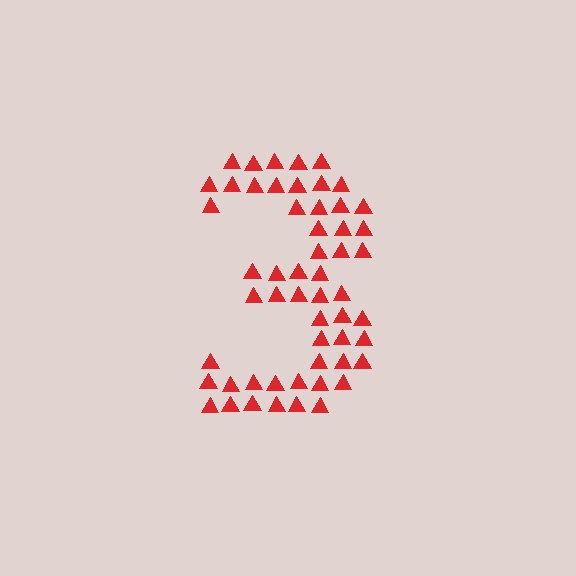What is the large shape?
The large shape is the digit 3.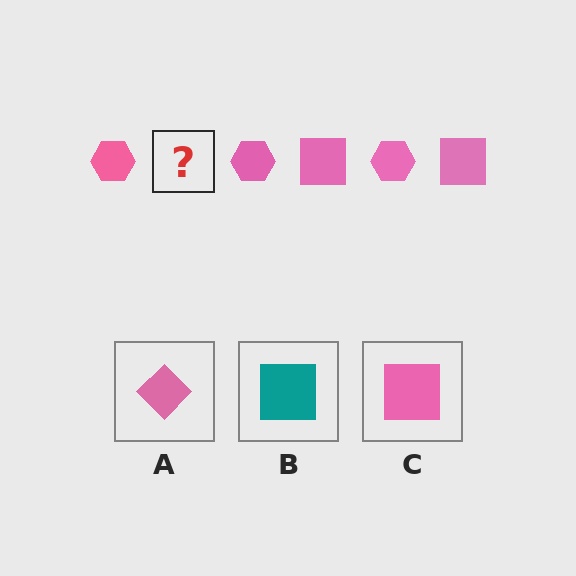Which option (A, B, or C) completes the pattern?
C.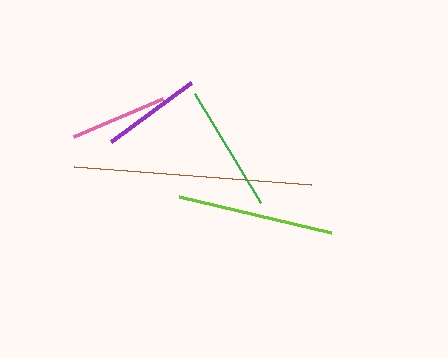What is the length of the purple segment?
The purple segment is approximately 100 pixels long.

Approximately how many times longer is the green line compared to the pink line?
The green line is approximately 1.3 times the length of the pink line.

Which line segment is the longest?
The brown line is the longest at approximately 238 pixels.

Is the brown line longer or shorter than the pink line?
The brown line is longer than the pink line.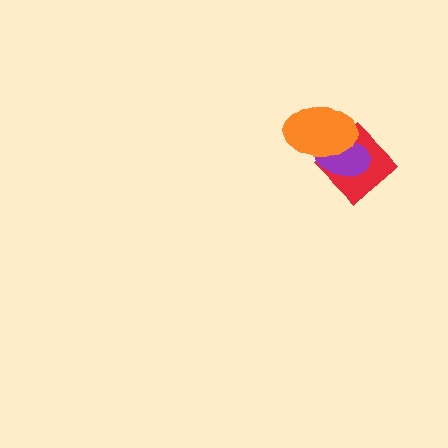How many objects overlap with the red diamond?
2 objects overlap with the red diamond.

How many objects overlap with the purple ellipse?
2 objects overlap with the purple ellipse.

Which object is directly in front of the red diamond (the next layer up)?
The purple ellipse is directly in front of the red diamond.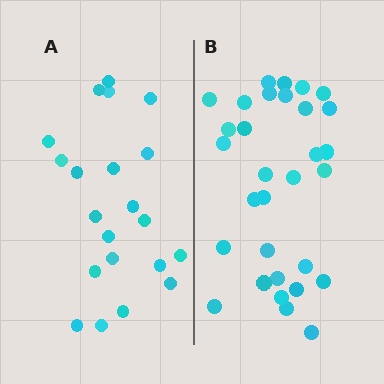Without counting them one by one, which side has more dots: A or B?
Region B (the right region) has more dots.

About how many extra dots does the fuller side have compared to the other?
Region B has roughly 10 or so more dots than region A.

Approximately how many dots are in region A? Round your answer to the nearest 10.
About 20 dots. (The exact count is 21, which rounds to 20.)